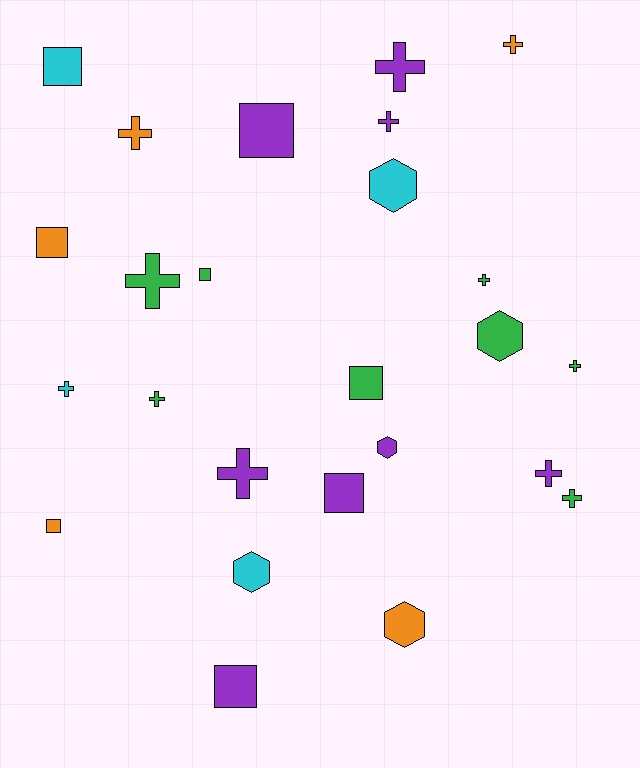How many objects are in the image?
There are 25 objects.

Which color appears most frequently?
Green, with 8 objects.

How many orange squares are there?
There are 2 orange squares.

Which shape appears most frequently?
Cross, with 12 objects.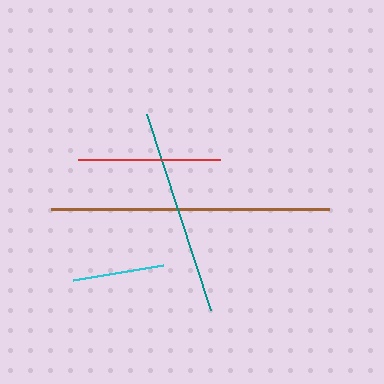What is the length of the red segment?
The red segment is approximately 142 pixels long.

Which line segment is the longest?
The brown line is the longest at approximately 279 pixels.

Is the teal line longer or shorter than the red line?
The teal line is longer than the red line.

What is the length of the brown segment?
The brown segment is approximately 279 pixels long.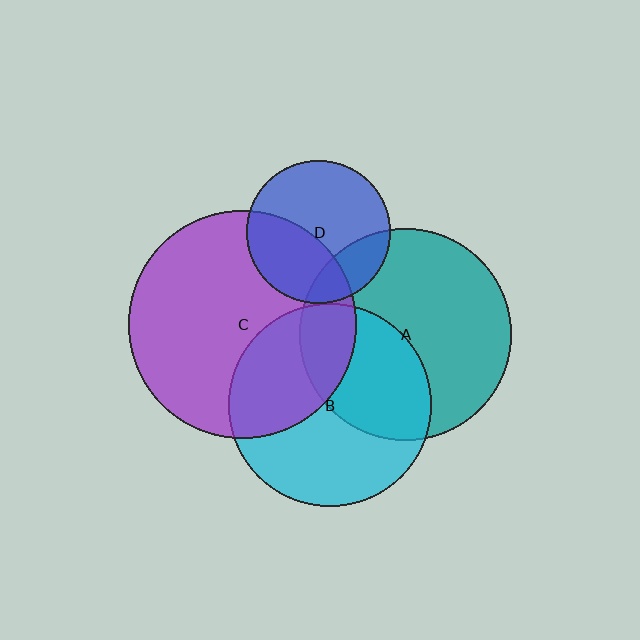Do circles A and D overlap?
Yes.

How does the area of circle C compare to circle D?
Approximately 2.5 times.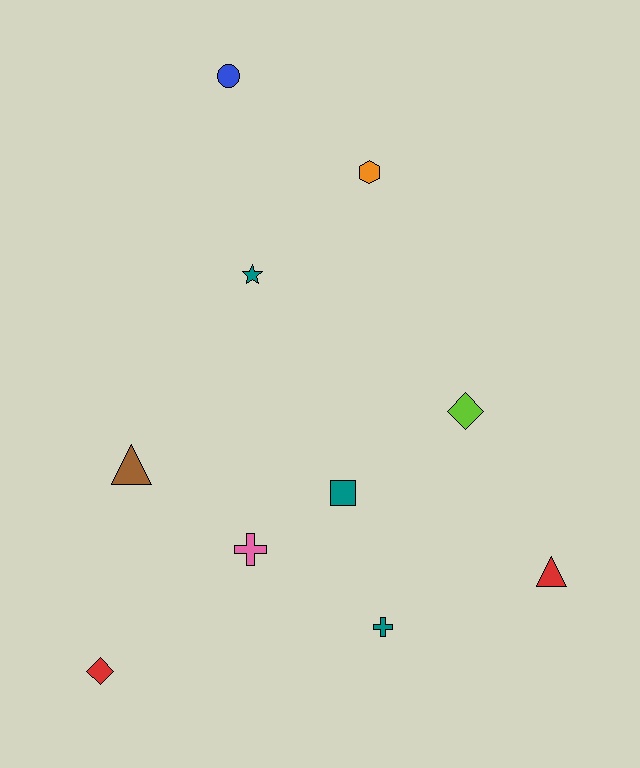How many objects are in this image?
There are 10 objects.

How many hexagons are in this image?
There is 1 hexagon.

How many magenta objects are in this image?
There are no magenta objects.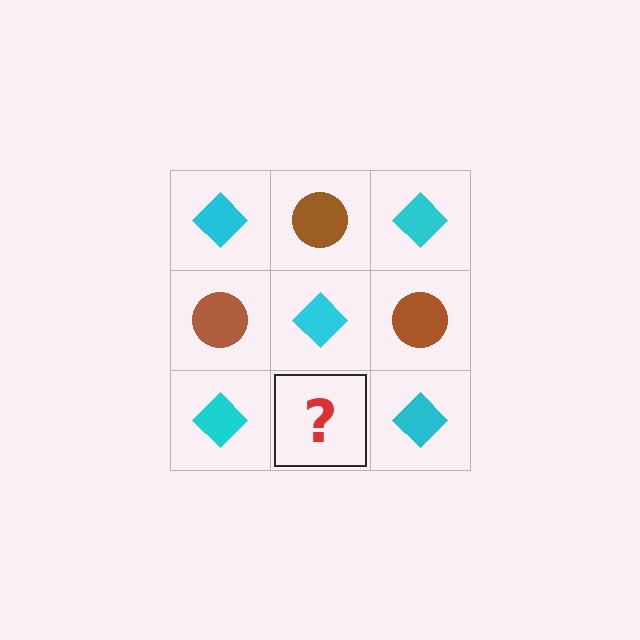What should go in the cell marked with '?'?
The missing cell should contain a brown circle.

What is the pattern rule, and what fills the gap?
The rule is that it alternates cyan diamond and brown circle in a checkerboard pattern. The gap should be filled with a brown circle.